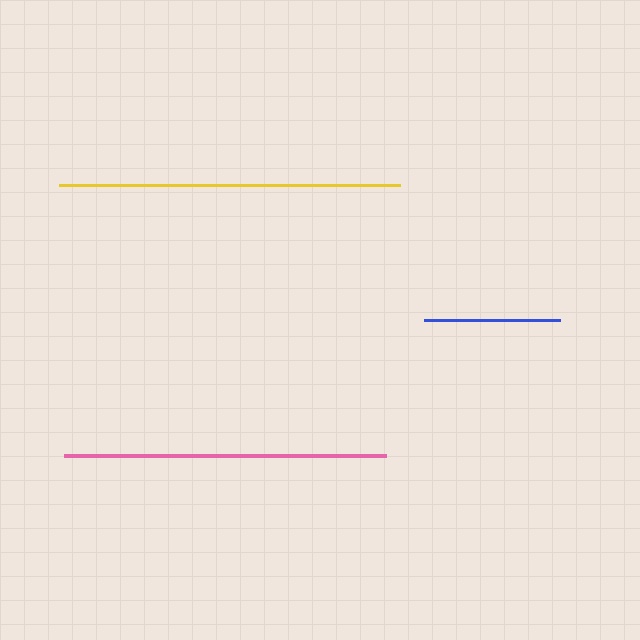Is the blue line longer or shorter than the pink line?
The pink line is longer than the blue line.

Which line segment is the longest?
The yellow line is the longest at approximately 340 pixels.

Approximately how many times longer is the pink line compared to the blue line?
The pink line is approximately 2.4 times the length of the blue line.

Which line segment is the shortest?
The blue line is the shortest at approximately 136 pixels.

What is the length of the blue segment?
The blue segment is approximately 136 pixels long.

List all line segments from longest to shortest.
From longest to shortest: yellow, pink, blue.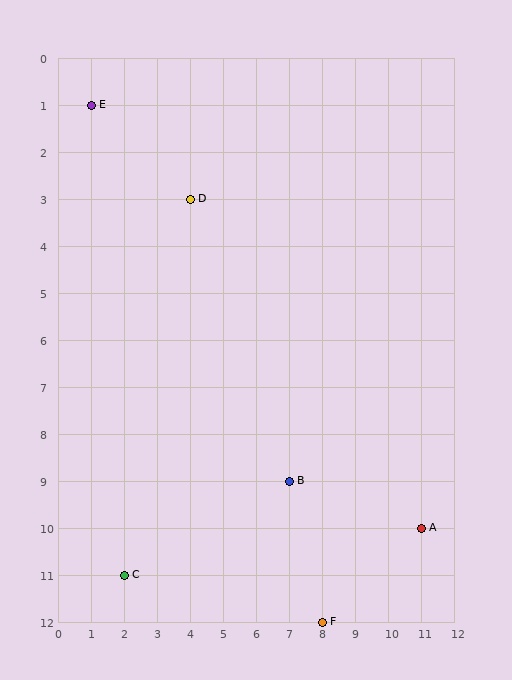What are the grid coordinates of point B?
Point B is at grid coordinates (7, 9).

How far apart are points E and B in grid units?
Points E and B are 6 columns and 8 rows apart (about 10.0 grid units diagonally).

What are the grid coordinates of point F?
Point F is at grid coordinates (8, 12).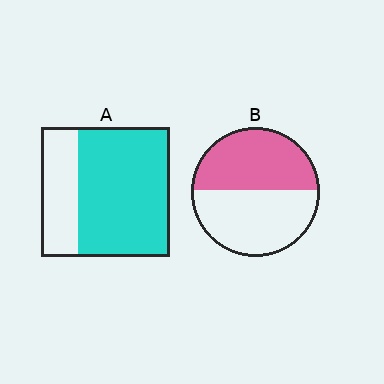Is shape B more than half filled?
Roughly half.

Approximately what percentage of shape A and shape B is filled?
A is approximately 70% and B is approximately 50%.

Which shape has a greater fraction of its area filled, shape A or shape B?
Shape A.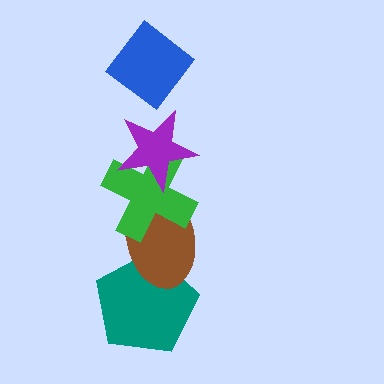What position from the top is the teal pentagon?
The teal pentagon is 5th from the top.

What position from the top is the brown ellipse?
The brown ellipse is 4th from the top.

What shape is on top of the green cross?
The purple star is on top of the green cross.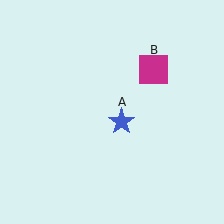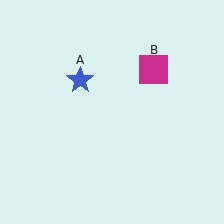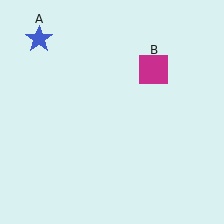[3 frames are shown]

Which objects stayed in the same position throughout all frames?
Magenta square (object B) remained stationary.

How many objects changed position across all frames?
1 object changed position: blue star (object A).